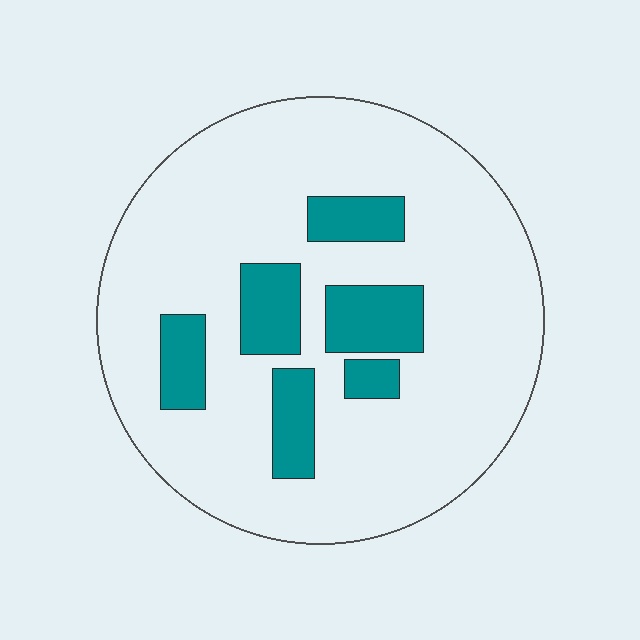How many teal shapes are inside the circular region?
6.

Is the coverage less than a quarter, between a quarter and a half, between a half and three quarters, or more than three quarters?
Less than a quarter.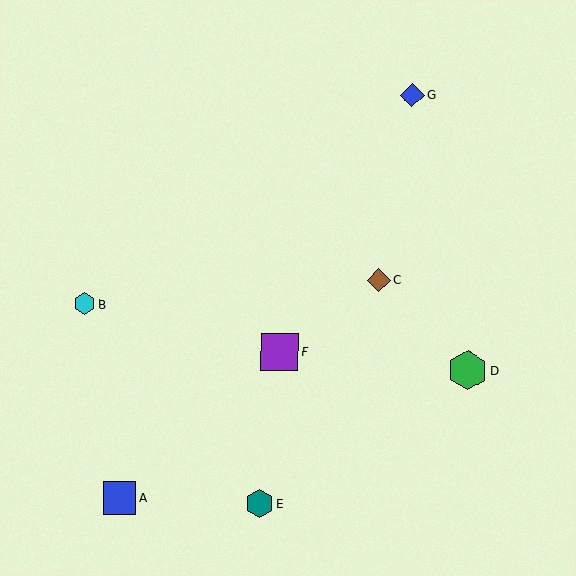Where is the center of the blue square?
The center of the blue square is at (120, 498).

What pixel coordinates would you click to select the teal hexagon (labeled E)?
Click at (259, 503) to select the teal hexagon E.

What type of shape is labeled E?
Shape E is a teal hexagon.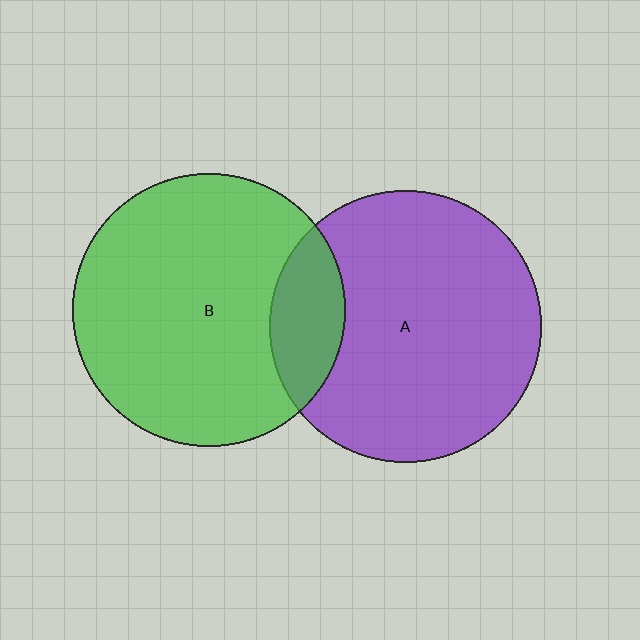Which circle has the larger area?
Circle B (green).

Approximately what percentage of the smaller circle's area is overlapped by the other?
Approximately 15%.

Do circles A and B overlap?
Yes.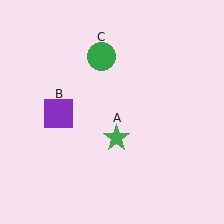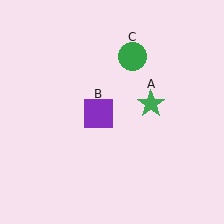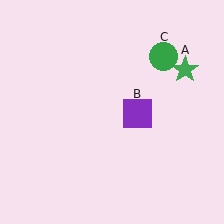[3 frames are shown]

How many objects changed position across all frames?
3 objects changed position: green star (object A), purple square (object B), green circle (object C).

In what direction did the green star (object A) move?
The green star (object A) moved up and to the right.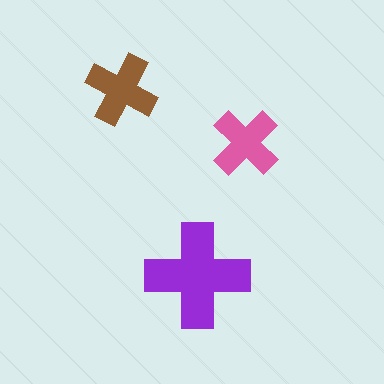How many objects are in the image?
There are 3 objects in the image.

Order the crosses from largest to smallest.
the purple one, the brown one, the pink one.